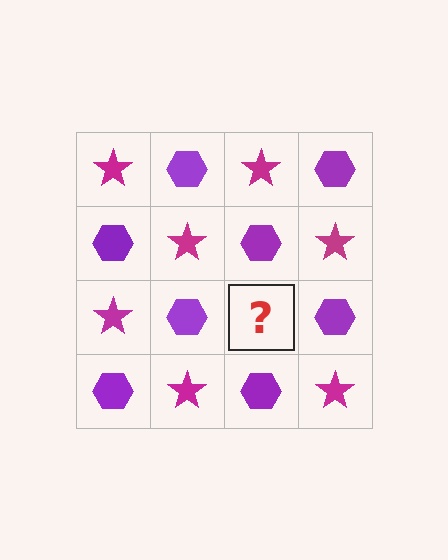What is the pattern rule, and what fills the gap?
The rule is that it alternates magenta star and purple hexagon in a checkerboard pattern. The gap should be filled with a magenta star.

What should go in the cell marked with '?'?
The missing cell should contain a magenta star.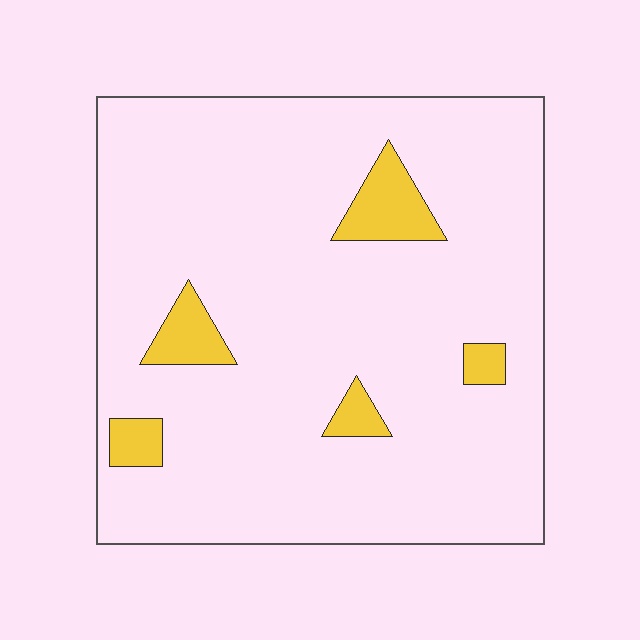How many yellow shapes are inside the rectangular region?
5.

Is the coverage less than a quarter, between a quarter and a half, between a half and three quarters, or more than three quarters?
Less than a quarter.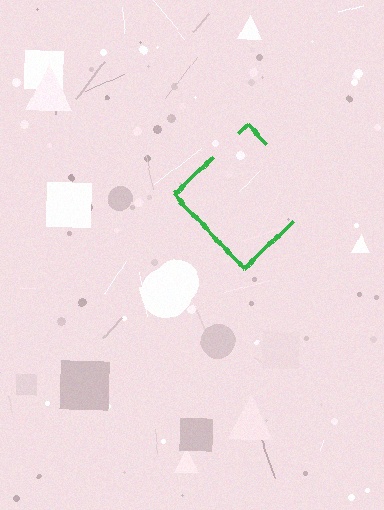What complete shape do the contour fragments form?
The contour fragments form a diamond.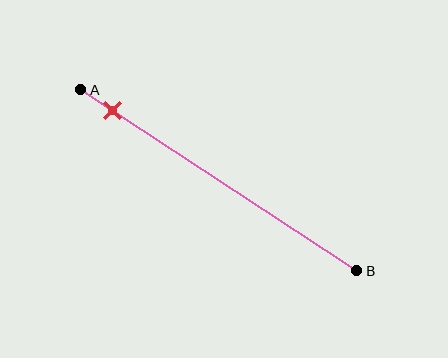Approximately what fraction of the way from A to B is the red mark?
The red mark is approximately 10% of the way from A to B.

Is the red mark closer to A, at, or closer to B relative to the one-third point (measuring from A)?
The red mark is closer to point A than the one-third point of segment AB.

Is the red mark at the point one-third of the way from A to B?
No, the mark is at about 10% from A, not at the 33% one-third point.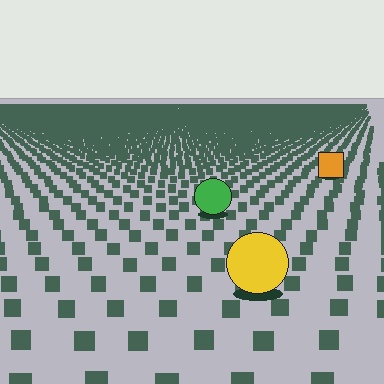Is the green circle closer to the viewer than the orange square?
Yes. The green circle is closer — you can tell from the texture gradient: the ground texture is coarser near it.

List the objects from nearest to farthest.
From nearest to farthest: the yellow circle, the green circle, the orange square.